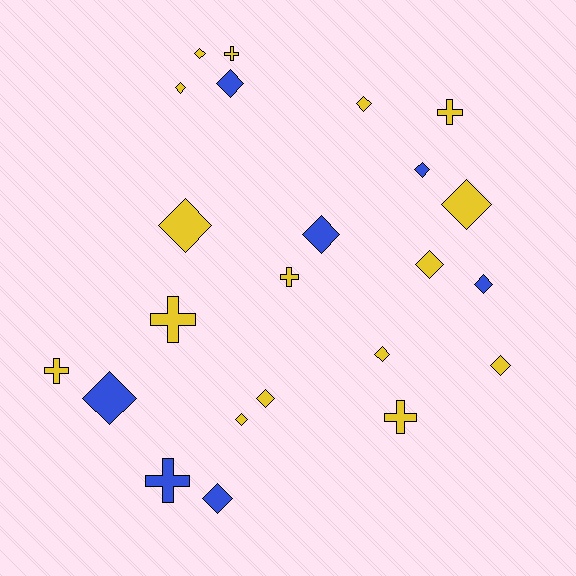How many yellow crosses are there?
There are 6 yellow crosses.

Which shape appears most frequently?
Diamond, with 16 objects.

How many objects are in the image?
There are 23 objects.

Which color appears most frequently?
Yellow, with 16 objects.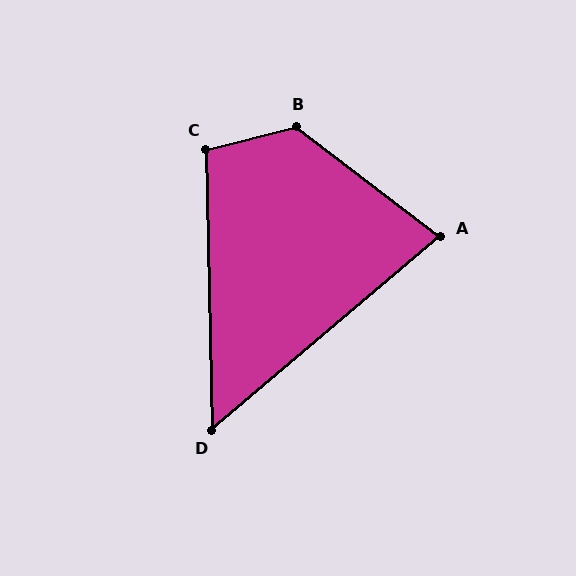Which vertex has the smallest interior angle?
D, at approximately 51 degrees.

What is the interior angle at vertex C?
Approximately 103 degrees (obtuse).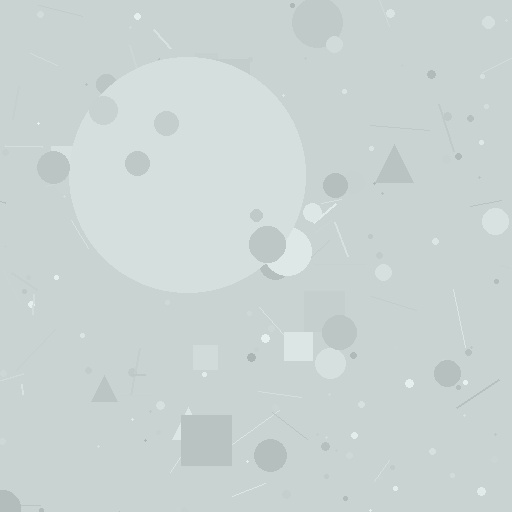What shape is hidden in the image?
A circle is hidden in the image.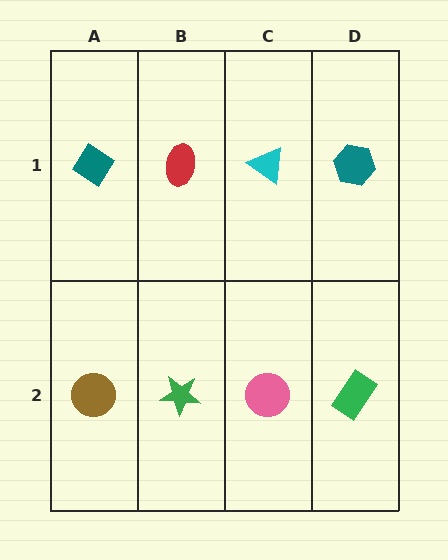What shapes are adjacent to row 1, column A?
A brown circle (row 2, column A), a red ellipse (row 1, column B).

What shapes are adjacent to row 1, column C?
A pink circle (row 2, column C), a red ellipse (row 1, column B), a teal hexagon (row 1, column D).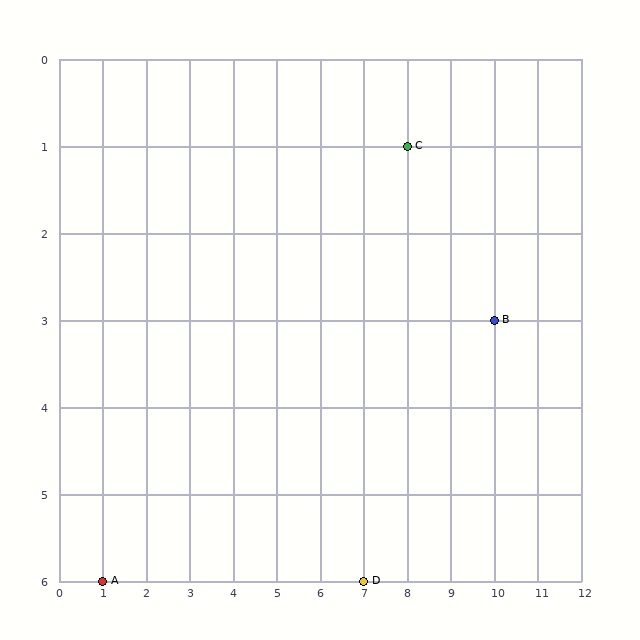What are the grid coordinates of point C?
Point C is at grid coordinates (8, 1).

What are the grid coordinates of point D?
Point D is at grid coordinates (7, 6).